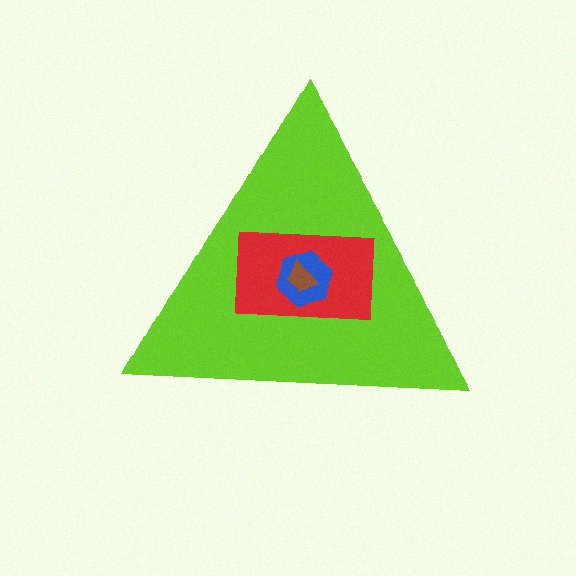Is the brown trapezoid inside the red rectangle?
Yes.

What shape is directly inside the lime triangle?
The red rectangle.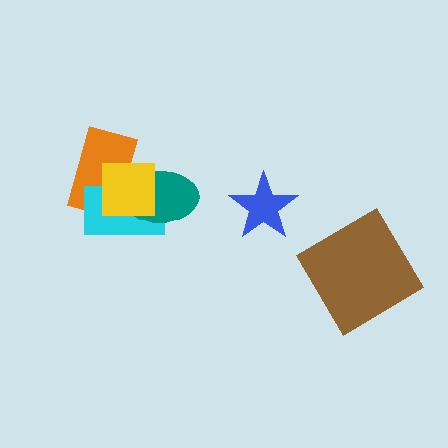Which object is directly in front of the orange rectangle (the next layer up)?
The cyan rectangle is directly in front of the orange rectangle.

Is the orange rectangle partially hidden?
Yes, it is partially covered by another shape.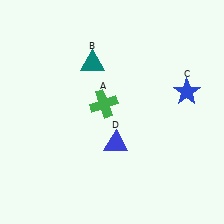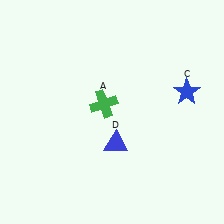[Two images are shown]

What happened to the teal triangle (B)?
The teal triangle (B) was removed in Image 2. It was in the top-left area of Image 1.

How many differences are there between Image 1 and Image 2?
There is 1 difference between the two images.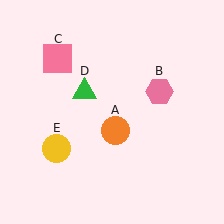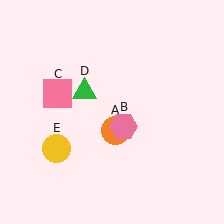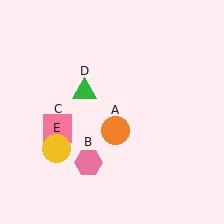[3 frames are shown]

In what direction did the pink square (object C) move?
The pink square (object C) moved down.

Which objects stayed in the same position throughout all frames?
Orange circle (object A) and green triangle (object D) and yellow circle (object E) remained stationary.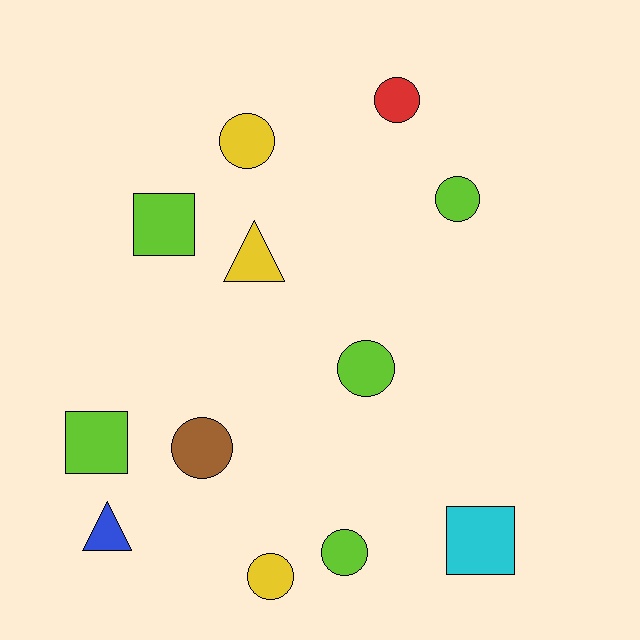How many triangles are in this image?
There are 2 triangles.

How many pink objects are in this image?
There are no pink objects.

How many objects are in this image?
There are 12 objects.